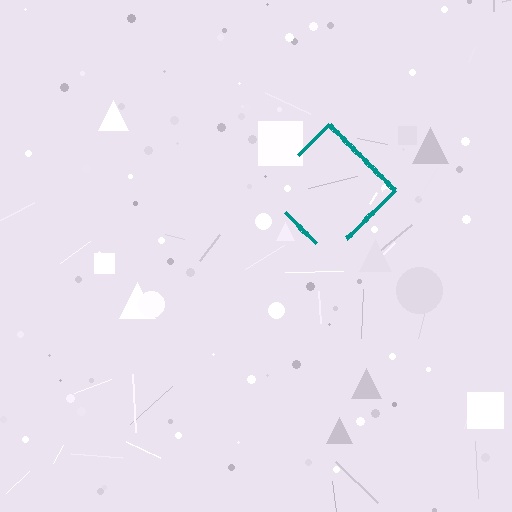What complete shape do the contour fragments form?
The contour fragments form a diamond.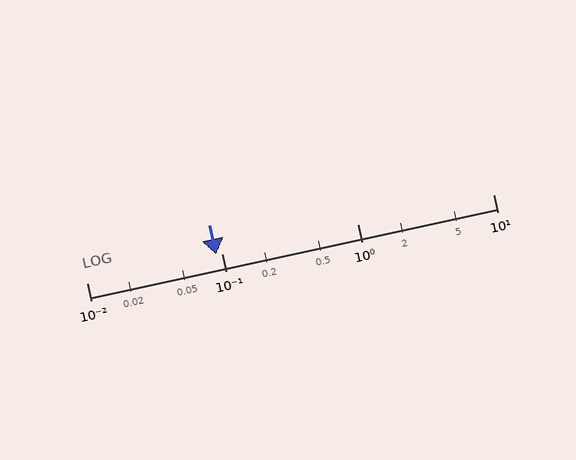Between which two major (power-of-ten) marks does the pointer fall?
The pointer is between 0.01 and 0.1.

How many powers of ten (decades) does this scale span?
The scale spans 3 decades, from 0.01 to 10.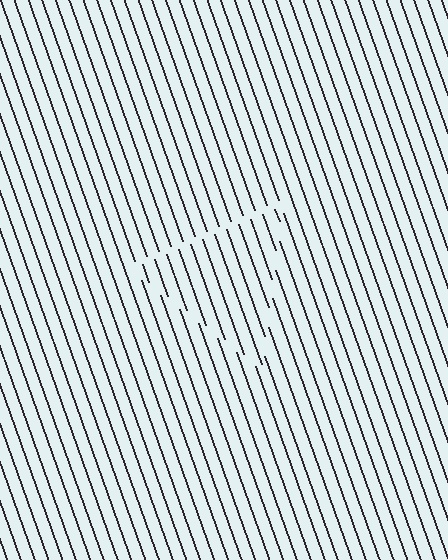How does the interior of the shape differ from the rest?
The interior of the shape contains the same grating, shifted by half a period — the contour is defined by the phase discontinuity where line-ends from the inner and outer gratings abut.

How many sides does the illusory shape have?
3 sides — the line-ends trace a triangle.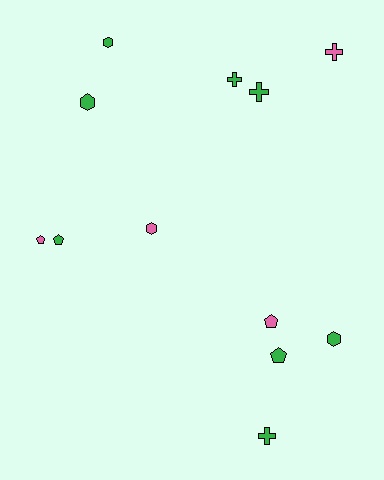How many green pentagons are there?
There are 2 green pentagons.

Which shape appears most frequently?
Cross, with 4 objects.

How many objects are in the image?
There are 12 objects.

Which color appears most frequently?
Green, with 8 objects.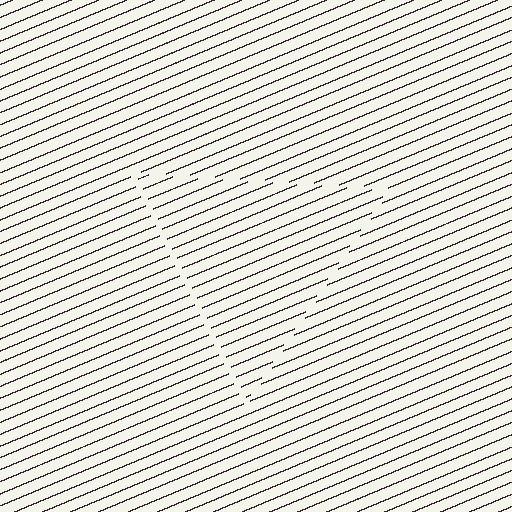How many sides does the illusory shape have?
3 sides — the line-ends trace a triangle.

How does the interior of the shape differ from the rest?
The interior of the shape contains the same grating, shifted by half a period — the contour is defined by the phase discontinuity where line-ends from the inner and outer gratings abut.